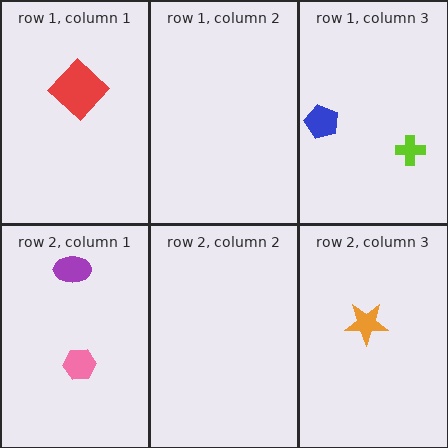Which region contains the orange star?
The row 2, column 3 region.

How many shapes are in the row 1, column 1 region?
1.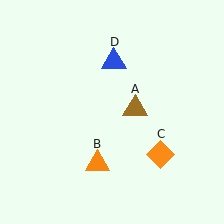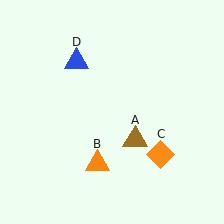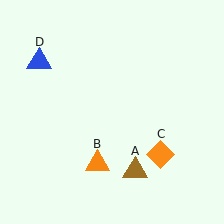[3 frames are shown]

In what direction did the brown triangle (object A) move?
The brown triangle (object A) moved down.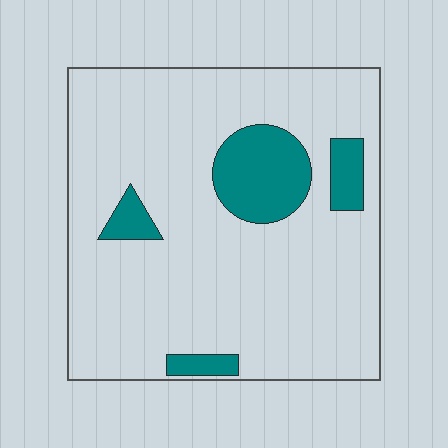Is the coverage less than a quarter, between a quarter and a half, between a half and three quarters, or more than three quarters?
Less than a quarter.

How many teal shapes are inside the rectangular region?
4.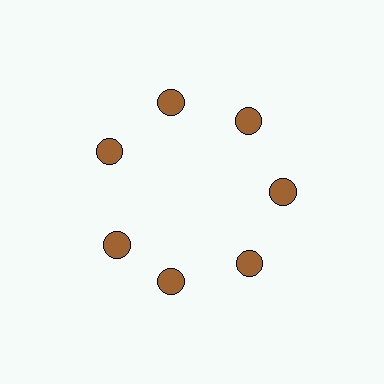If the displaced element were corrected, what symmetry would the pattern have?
It would have 7-fold rotational symmetry — the pattern would map onto itself every 51 degrees.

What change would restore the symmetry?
The symmetry would be restored by rotating it back into even spacing with its neighbors so that all 7 circles sit at equal angles and equal distance from the center.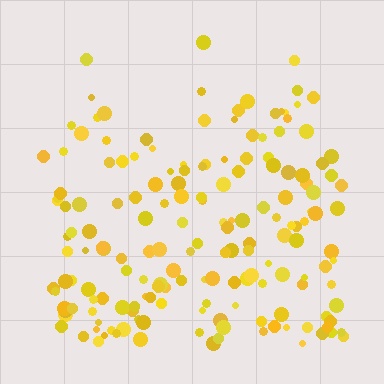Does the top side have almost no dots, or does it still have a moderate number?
Still a moderate number, just noticeably fewer than the bottom.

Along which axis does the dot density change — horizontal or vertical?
Vertical.